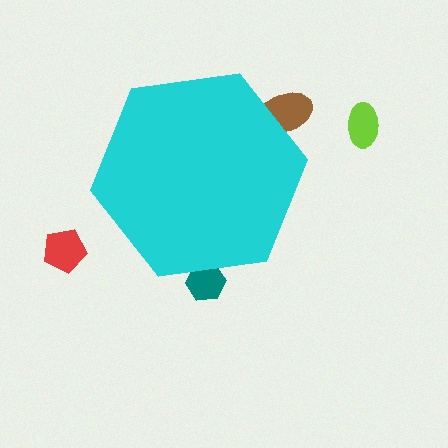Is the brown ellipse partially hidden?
Yes, the brown ellipse is partially hidden behind the cyan hexagon.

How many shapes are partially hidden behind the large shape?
2 shapes are partially hidden.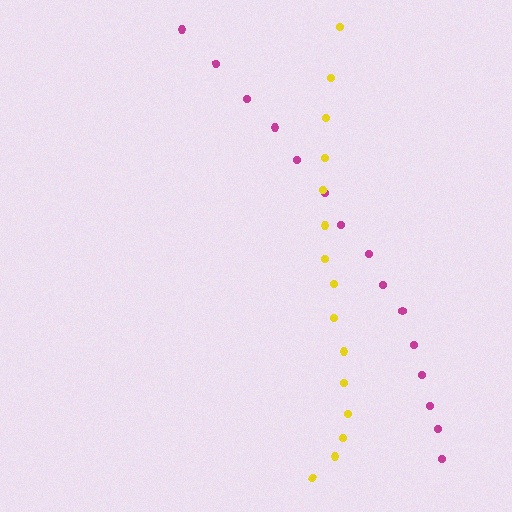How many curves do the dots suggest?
There are 2 distinct paths.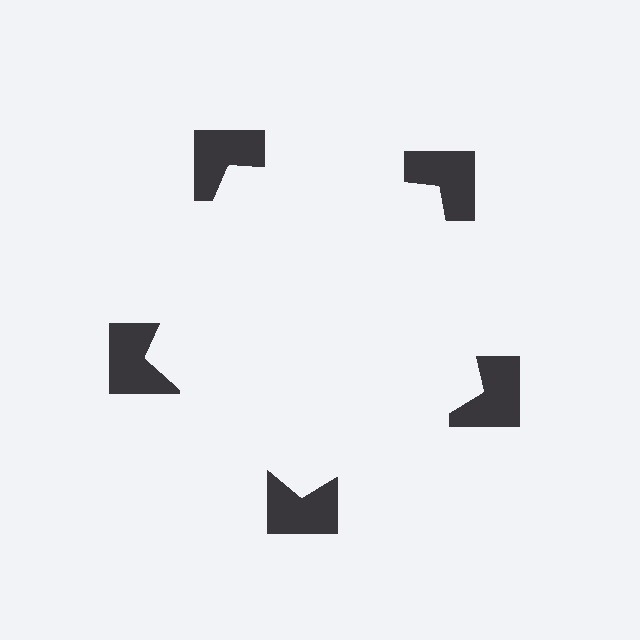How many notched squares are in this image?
There are 5 — one at each vertex of the illusory pentagon.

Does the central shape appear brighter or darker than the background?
It typically appears slightly brighter than the background, even though no actual brightness change is drawn.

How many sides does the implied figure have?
5 sides.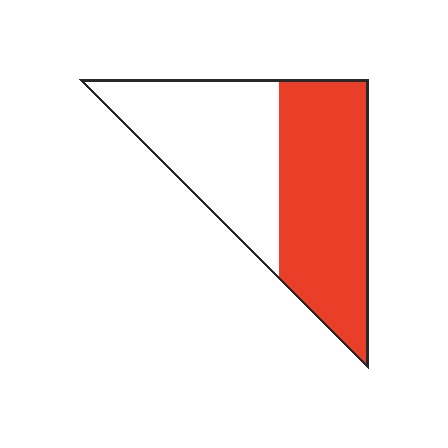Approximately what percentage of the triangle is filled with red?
Approximately 50%.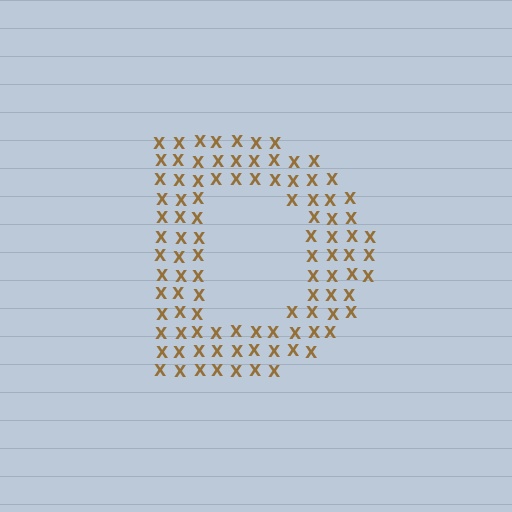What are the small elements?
The small elements are letter X's.